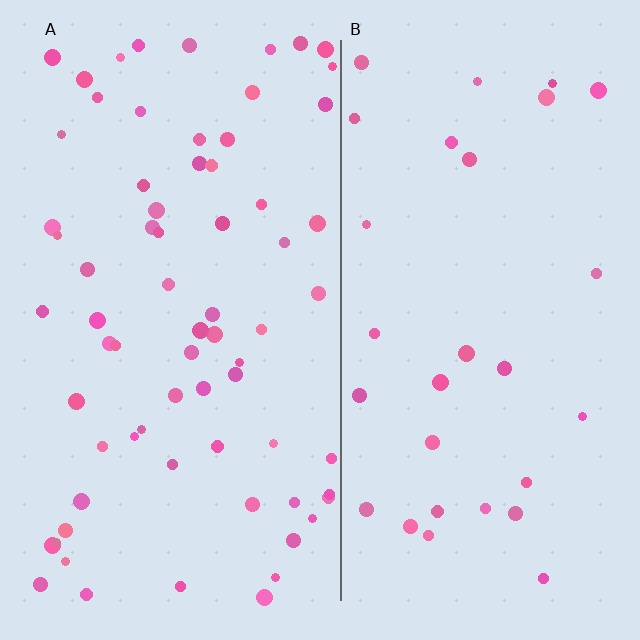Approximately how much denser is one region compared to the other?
Approximately 2.3× — region A over region B.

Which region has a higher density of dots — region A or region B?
A (the left).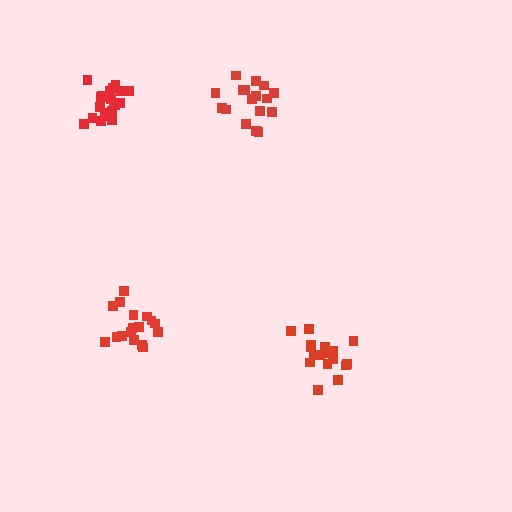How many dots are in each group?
Group 1: 20 dots, Group 2: 17 dots, Group 3: 18 dots, Group 4: 17 dots (72 total).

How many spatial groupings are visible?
There are 4 spatial groupings.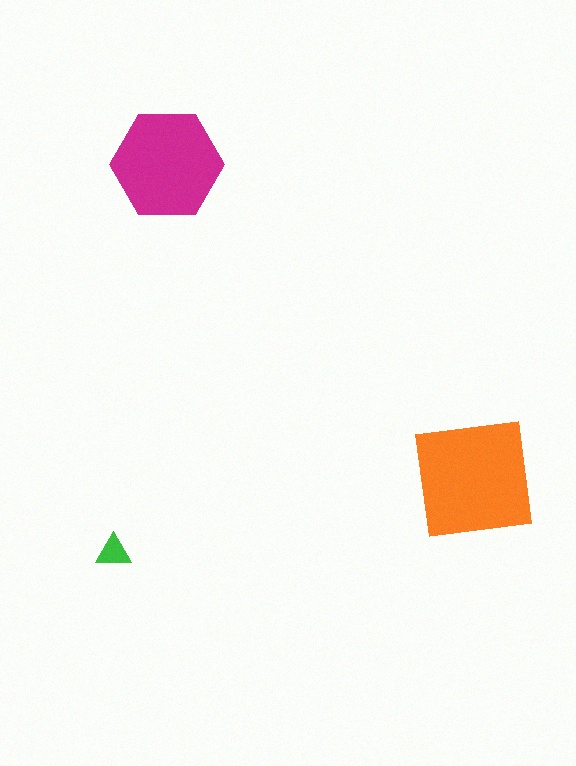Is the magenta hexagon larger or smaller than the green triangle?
Larger.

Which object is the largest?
The orange square.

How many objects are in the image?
There are 3 objects in the image.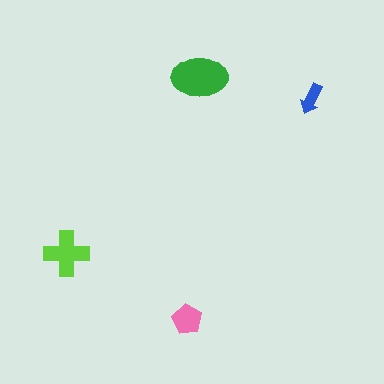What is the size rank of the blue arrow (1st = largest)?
4th.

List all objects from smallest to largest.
The blue arrow, the pink pentagon, the lime cross, the green ellipse.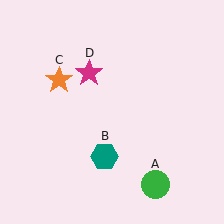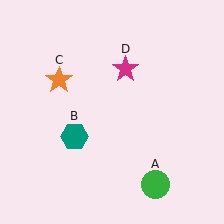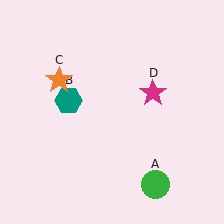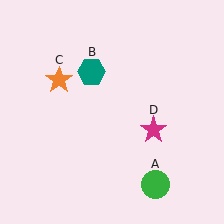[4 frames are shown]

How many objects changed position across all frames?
2 objects changed position: teal hexagon (object B), magenta star (object D).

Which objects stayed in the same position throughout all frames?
Green circle (object A) and orange star (object C) remained stationary.